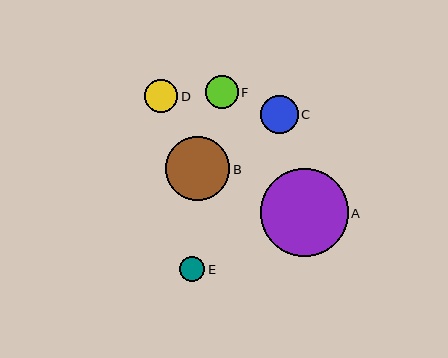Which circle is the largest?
Circle A is the largest with a size of approximately 88 pixels.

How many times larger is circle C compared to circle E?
Circle C is approximately 1.5 times the size of circle E.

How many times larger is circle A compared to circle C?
Circle A is approximately 2.3 times the size of circle C.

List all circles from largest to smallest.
From largest to smallest: A, B, C, D, F, E.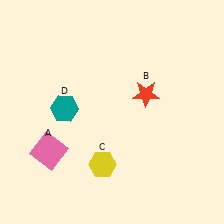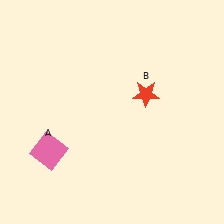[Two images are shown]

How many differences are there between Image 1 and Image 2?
There are 2 differences between the two images.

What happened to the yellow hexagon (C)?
The yellow hexagon (C) was removed in Image 2. It was in the bottom-left area of Image 1.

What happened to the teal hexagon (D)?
The teal hexagon (D) was removed in Image 2. It was in the top-left area of Image 1.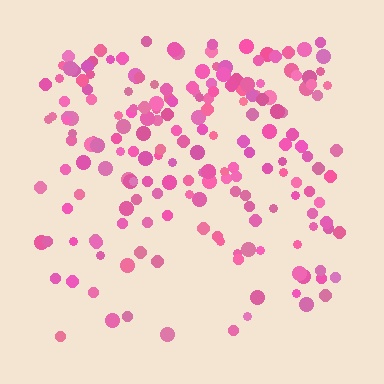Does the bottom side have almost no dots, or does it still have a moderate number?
Still a moderate number, just noticeably fewer than the top.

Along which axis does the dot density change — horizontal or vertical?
Vertical.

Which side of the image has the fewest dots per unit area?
The bottom.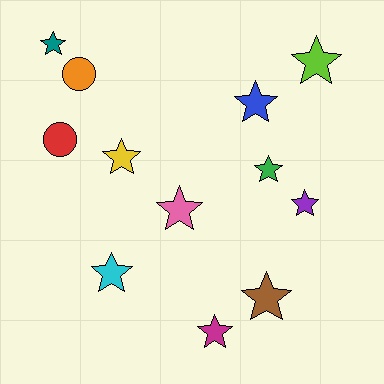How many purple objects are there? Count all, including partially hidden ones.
There is 1 purple object.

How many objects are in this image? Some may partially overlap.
There are 12 objects.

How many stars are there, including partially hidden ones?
There are 10 stars.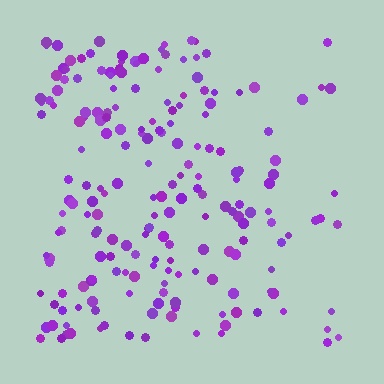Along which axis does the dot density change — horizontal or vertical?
Horizontal.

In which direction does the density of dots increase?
From right to left, with the left side densest.